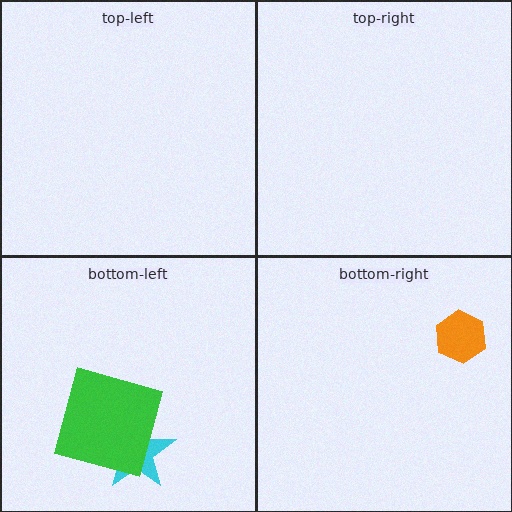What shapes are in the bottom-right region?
The orange hexagon.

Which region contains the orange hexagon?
The bottom-right region.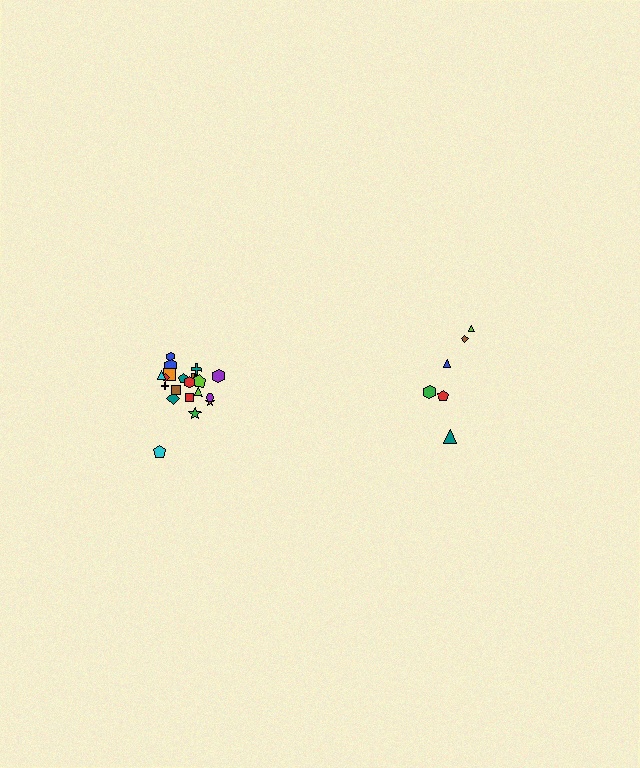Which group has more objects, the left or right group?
The left group.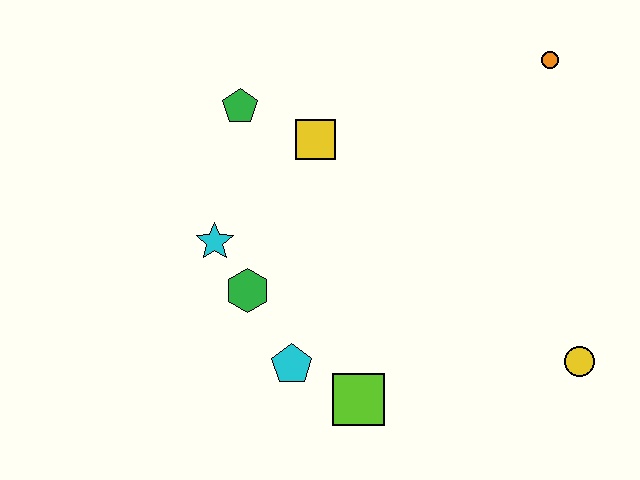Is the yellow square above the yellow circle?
Yes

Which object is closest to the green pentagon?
The yellow square is closest to the green pentagon.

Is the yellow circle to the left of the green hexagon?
No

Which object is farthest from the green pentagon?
The yellow circle is farthest from the green pentagon.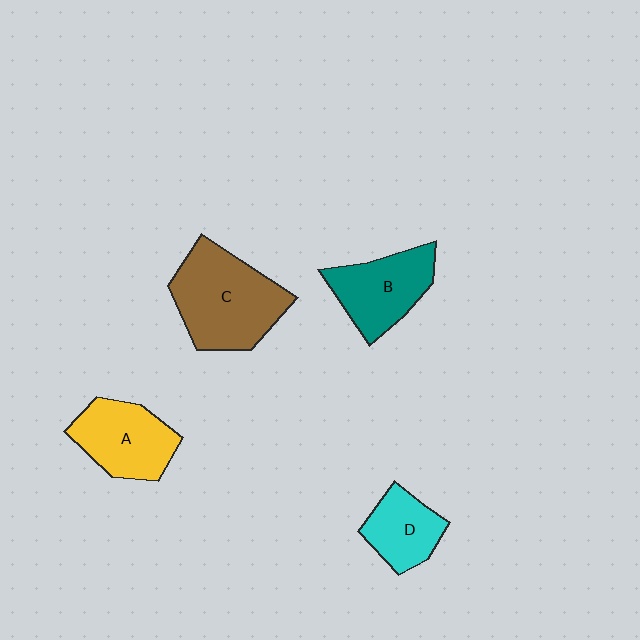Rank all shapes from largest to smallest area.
From largest to smallest: C (brown), B (teal), A (yellow), D (cyan).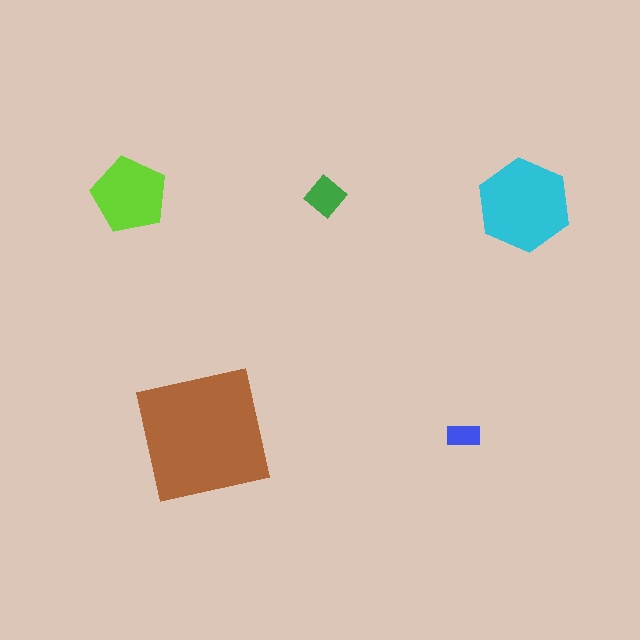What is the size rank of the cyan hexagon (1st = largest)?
2nd.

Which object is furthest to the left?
The lime pentagon is leftmost.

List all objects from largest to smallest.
The brown square, the cyan hexagon, the lime pentagon, the green diamond, the blue rectangle.